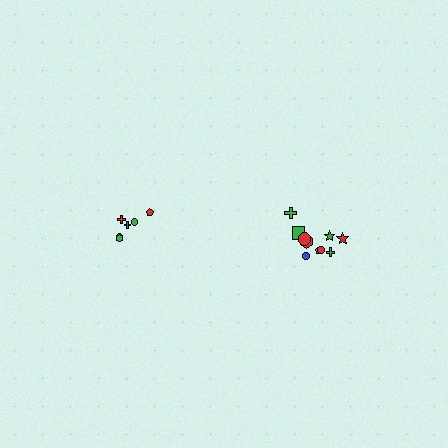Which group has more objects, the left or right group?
The right group.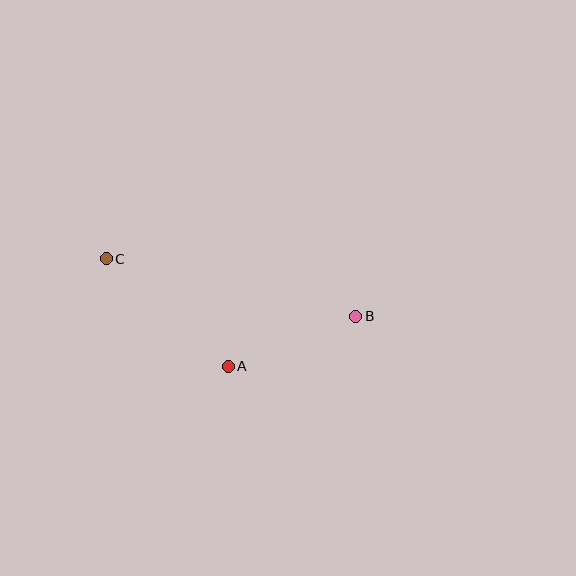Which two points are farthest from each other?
Points B and C are farthest from each other.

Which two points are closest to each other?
Points A and B are closest to each other.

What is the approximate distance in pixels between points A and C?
The distance between A and C is approximately 163 pixels.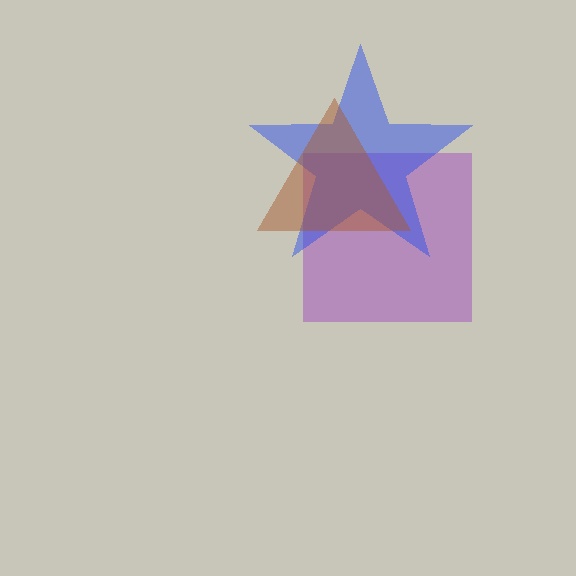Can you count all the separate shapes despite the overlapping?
Yes, there are 3 separate shapes.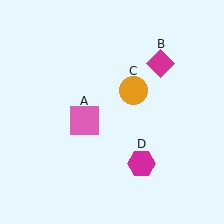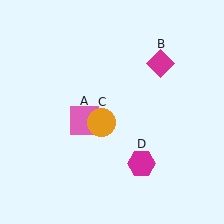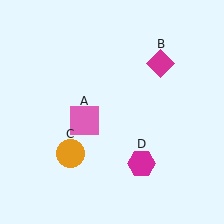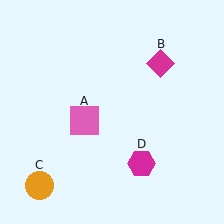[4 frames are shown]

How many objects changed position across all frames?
1 object changed position: orange circle (object C).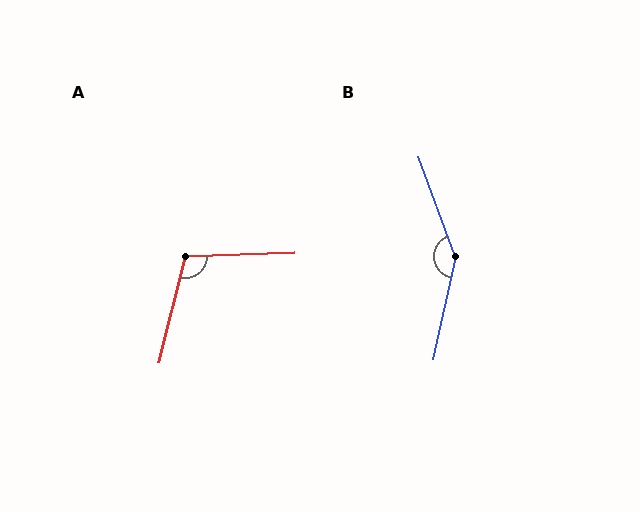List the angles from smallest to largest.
A (106°), B (148°).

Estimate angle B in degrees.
Approximately 148 degrees.